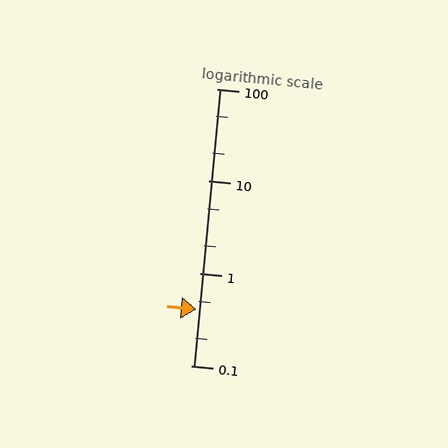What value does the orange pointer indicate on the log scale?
The pointer indicates approximately 0.41.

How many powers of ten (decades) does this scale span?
The scale spans 3 decades, from 0.1 to 100.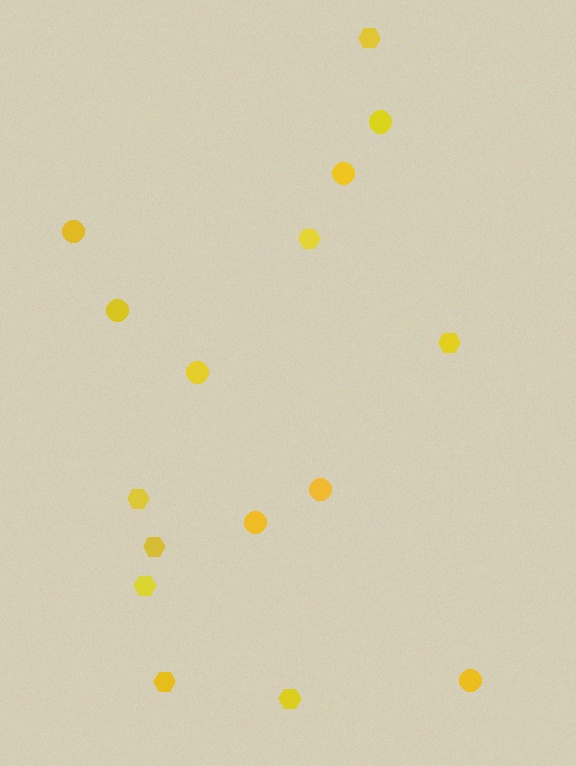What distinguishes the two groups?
There are 2 groups: one group of circles (8) and one group of hexagons (8).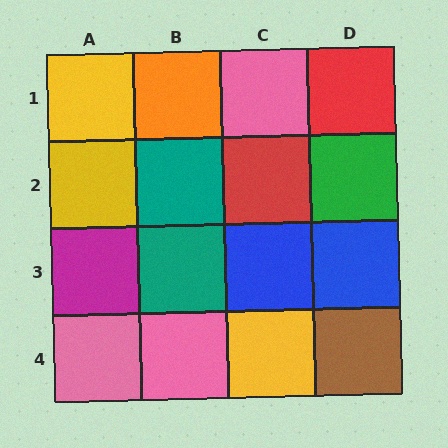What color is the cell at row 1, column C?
Pink.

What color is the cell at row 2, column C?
Red.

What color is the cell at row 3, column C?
Blue.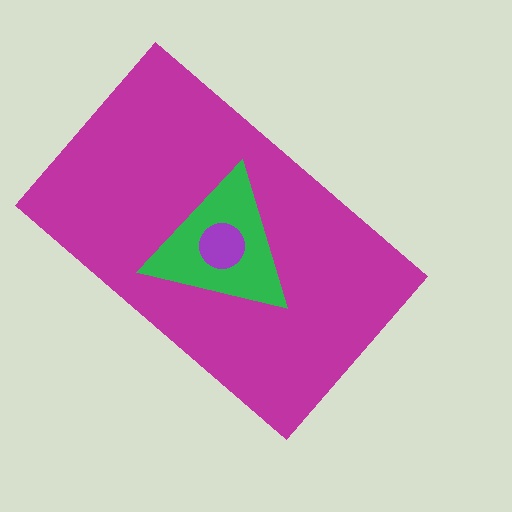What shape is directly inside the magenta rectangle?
The green triangle.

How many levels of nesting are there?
3.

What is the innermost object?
The purple circle.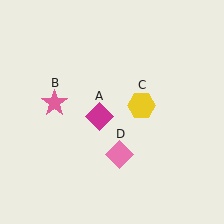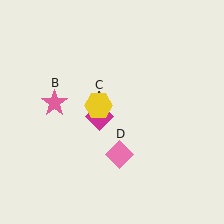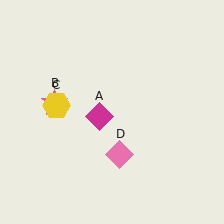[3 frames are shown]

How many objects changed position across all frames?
1 object changed position: yellow hexagon (object C).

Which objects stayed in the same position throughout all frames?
Magenta diamond (object A) and pink star (object B) and pink diamond (object D) remained stationary.